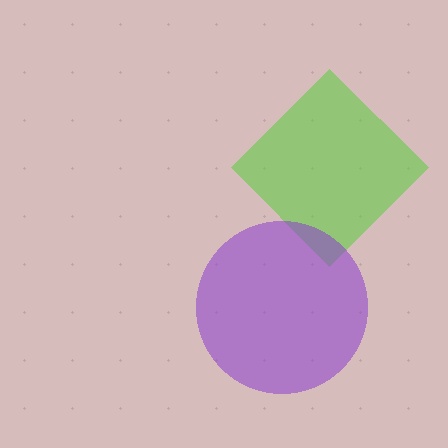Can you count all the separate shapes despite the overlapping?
Yes, there are 2 separate shapes.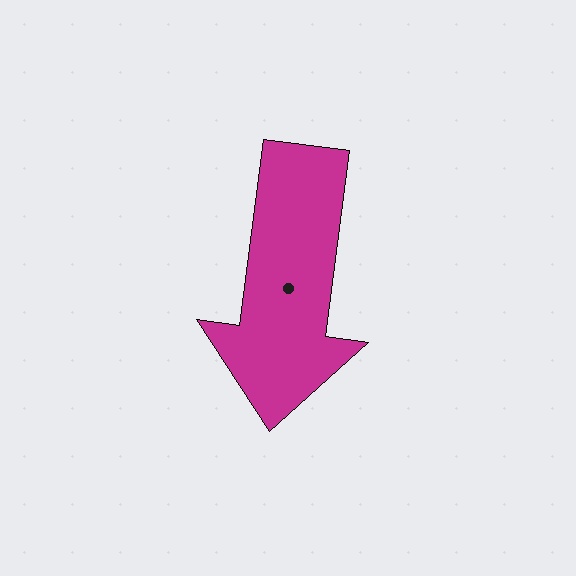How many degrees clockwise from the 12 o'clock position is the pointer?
Approximately 188 degrees.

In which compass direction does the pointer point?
South.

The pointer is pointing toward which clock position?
Roughly 6 o'clock.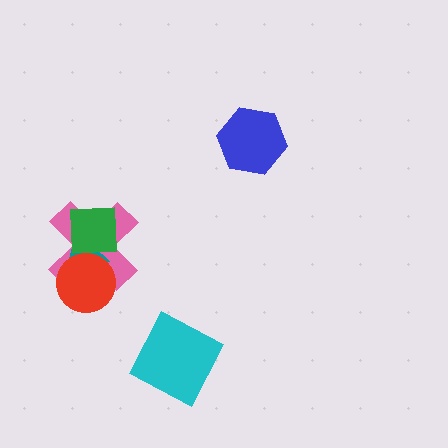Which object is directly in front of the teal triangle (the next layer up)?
The red circle is directly in front of the teal triangle.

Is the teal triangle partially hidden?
Yes, it is partially covered by another shape.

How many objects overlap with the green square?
3 objects overlap with the green square.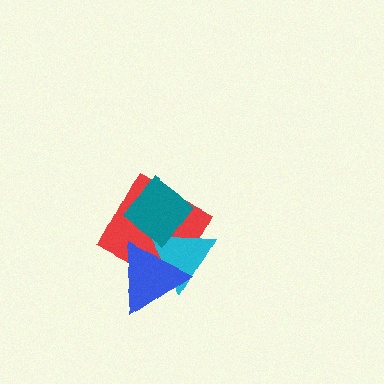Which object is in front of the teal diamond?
The blue triangle is in front of the teal diamond.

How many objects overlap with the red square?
3 objects overlap with the red square.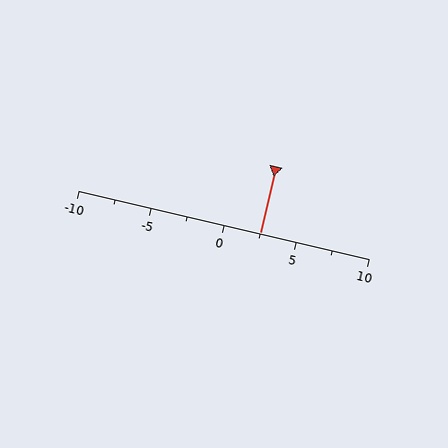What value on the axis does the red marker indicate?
The marker indicates approximately 2.5.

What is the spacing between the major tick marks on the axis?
The major ticks are spaced 5 apart.